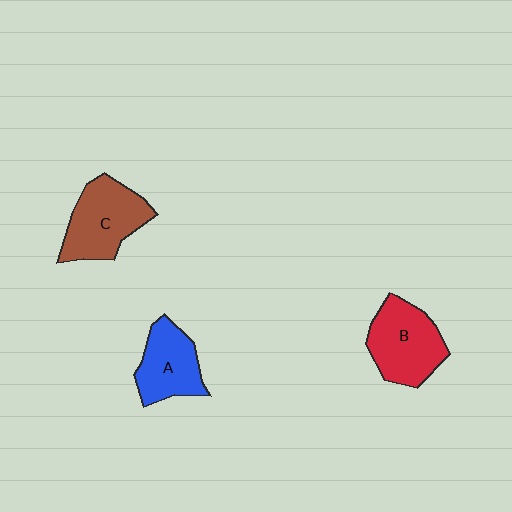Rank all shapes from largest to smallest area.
From largest to smallest: C (brown), B (red), A (blue).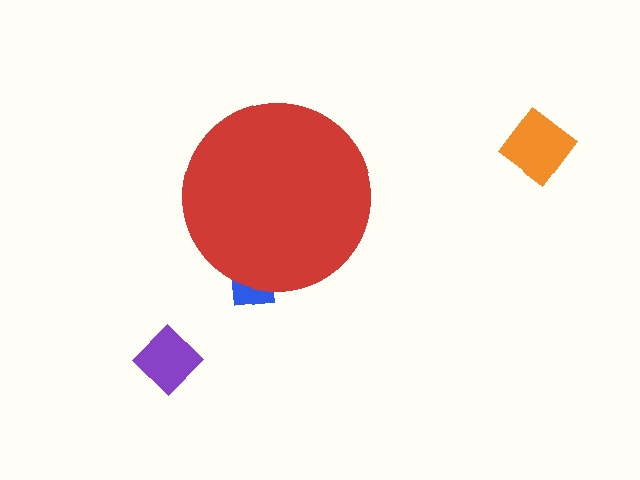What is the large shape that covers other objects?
A red circle.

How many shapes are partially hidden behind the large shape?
1 shape is partially hidden.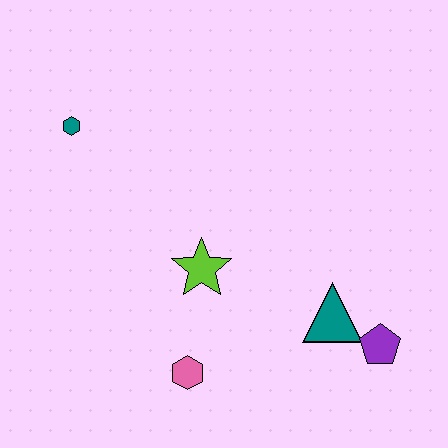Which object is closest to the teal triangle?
The purple pentagon is closest to the teal triangle.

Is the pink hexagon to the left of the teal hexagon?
No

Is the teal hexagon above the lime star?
Yes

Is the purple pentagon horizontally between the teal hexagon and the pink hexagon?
No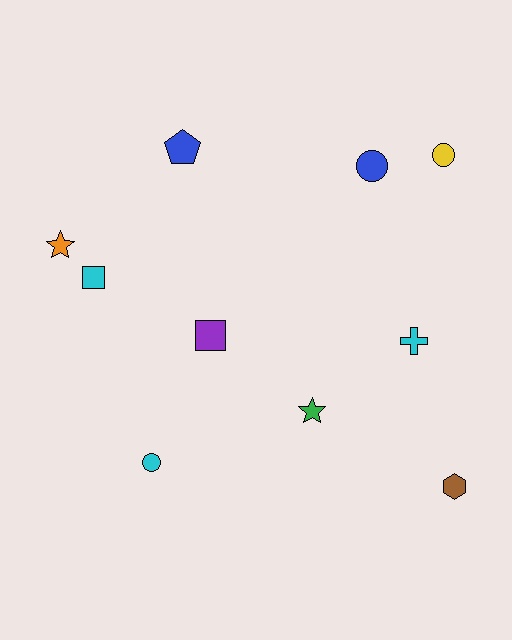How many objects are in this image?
There are 10 objects.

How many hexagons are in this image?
There is 1 hexagon.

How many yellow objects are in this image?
There is 1 yellow object.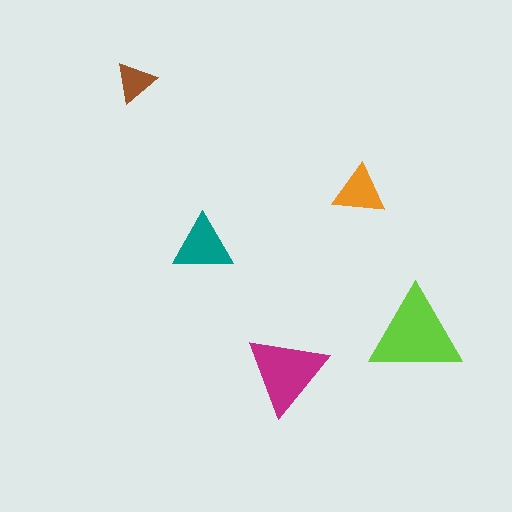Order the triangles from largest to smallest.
the lime one, the magenta one, the teal one, the orange one, the brown one.